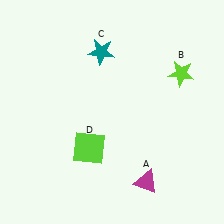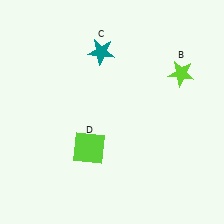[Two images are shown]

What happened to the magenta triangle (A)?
The magenta triangle (A) was removed in Image 2. It was in the bottom-right area of Image 1.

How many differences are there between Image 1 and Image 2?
There is 1 difference between the two images.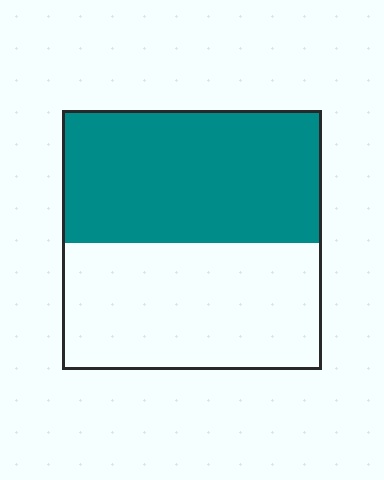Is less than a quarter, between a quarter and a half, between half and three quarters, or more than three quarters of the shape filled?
Between half and three quarters.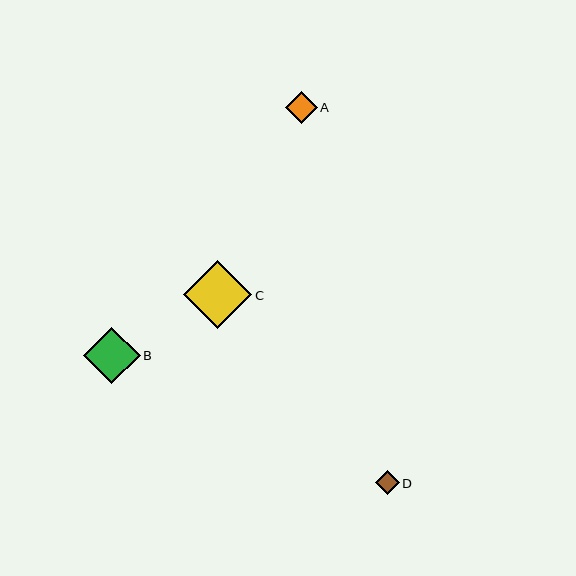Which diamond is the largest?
Diamond C is the largest with a size of approximately 68 pixels.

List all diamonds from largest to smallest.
From largest to smallest: C, B, A, D.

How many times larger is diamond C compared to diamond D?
Diamond C is approximately 2.9 times the size of diamond D.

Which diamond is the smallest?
Diamond D is the smallest with a size of approximately 24 pixels.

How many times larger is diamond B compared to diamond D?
Diamond B is approximately 2.4 times the size of diamond D.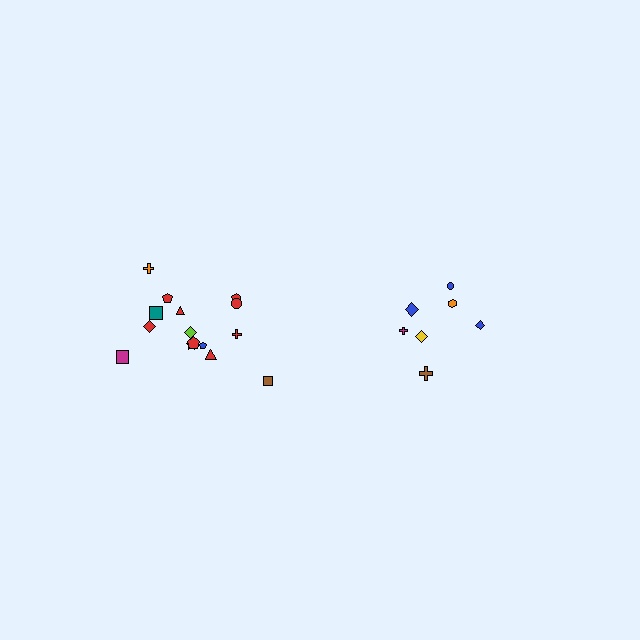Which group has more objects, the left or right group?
The left group.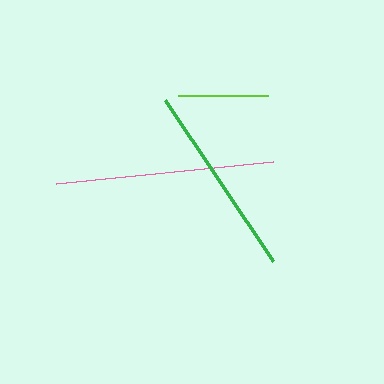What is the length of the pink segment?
The pink segment is approximately 217 pixels long.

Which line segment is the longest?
The pink line is the longest at approximately 217 pixels.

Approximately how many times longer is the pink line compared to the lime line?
The pink line is approximately 2.4 times the length of the lime line.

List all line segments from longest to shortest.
From longest to shortest: pink, green, lime.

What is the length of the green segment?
The green segment is approximately 193 pixels long.